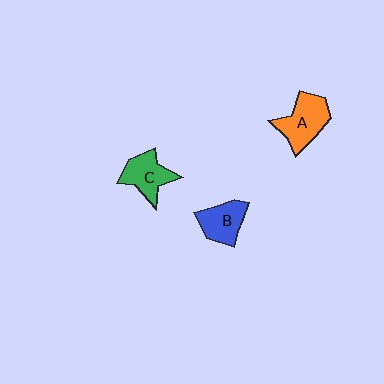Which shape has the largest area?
Shape A (orange).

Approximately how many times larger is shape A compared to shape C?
Approximately 1.2 times.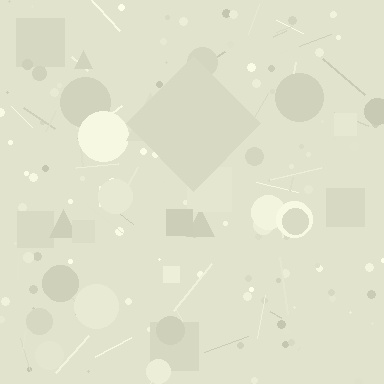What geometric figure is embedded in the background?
A diamond is embedded in the background.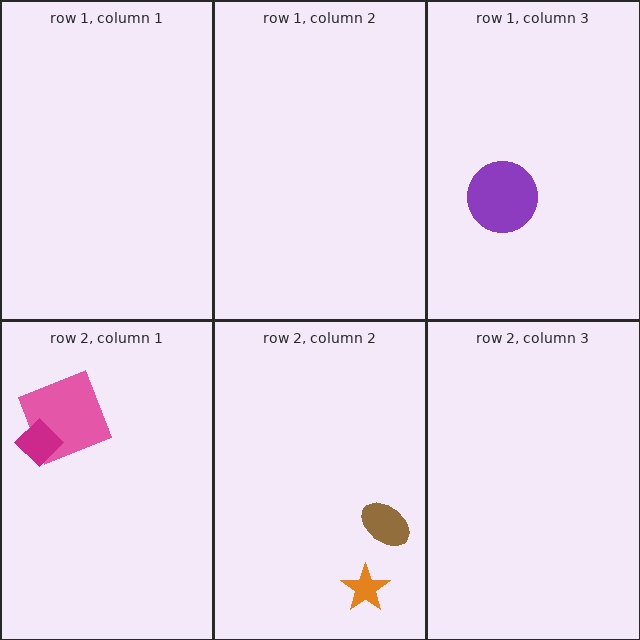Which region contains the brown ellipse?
The row 2, column 2 region.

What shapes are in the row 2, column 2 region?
The brown ellipse, the orange star.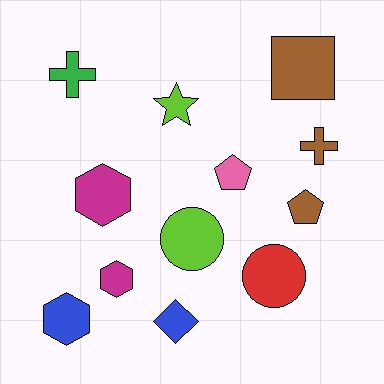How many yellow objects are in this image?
There are no yellow objects.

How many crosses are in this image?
There are 2 crosses.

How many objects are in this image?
There are 12 objects.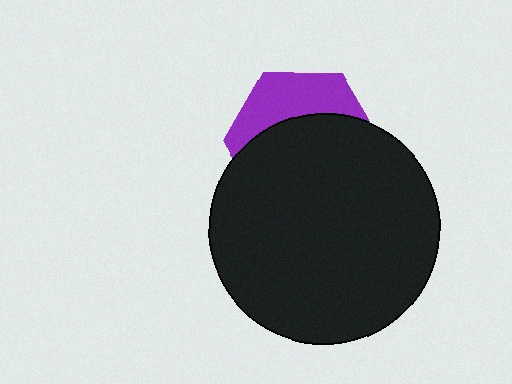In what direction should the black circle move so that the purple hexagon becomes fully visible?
The black circle should move down. That is the shortest direction to clear the overlap and leave the purple hexagon fully visible.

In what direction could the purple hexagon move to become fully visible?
The purple hexagon could move up. That would shift it out from behind the black circle entirely.